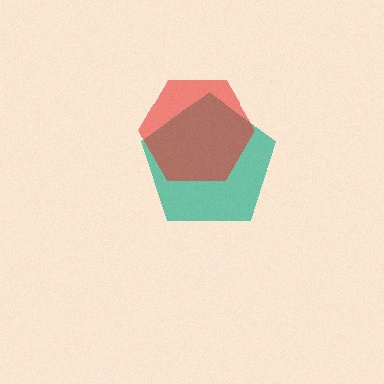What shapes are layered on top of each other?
The layered shapes are: a teal pentagon, a red hexagon.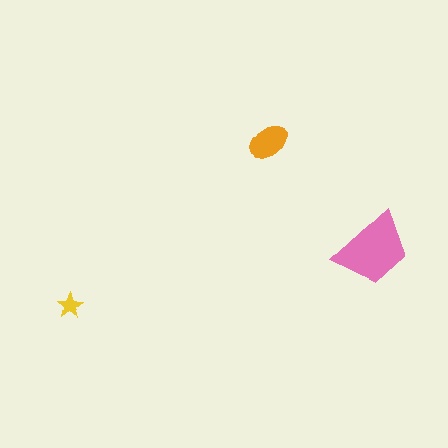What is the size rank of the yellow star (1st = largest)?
3rd.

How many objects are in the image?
There are 3 objects in the image.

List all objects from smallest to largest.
The yellow star, the orange ellipse, the pink trapezoid.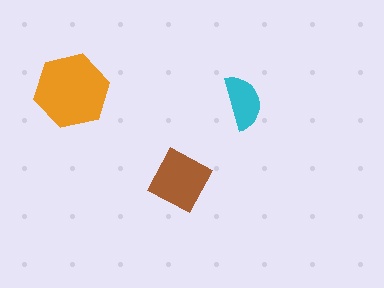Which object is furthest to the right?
The cyan semicircle is rightmost.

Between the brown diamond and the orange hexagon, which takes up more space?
The orange hexagon.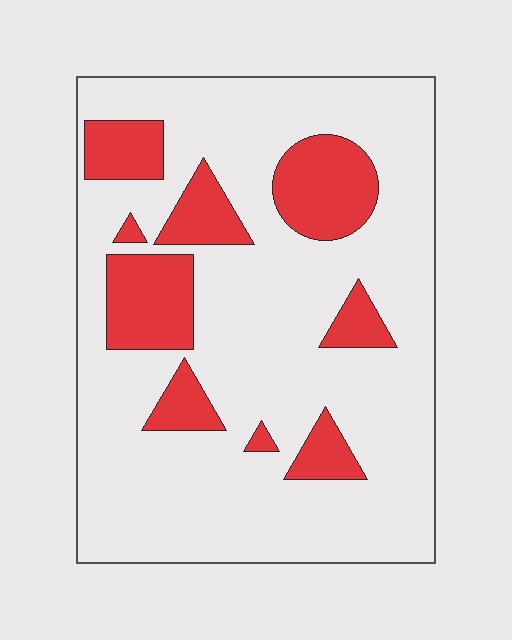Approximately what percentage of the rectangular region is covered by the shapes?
Approximately 20%.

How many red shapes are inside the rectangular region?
9.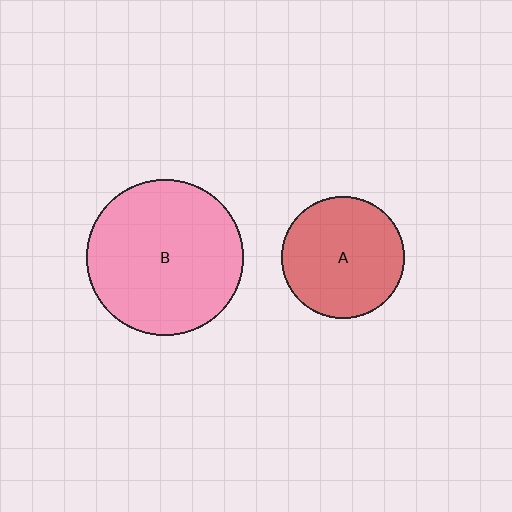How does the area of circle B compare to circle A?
Approximately 1.6 times.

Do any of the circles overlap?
No, none of the circles overlap.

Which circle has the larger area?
Circle B (pink).